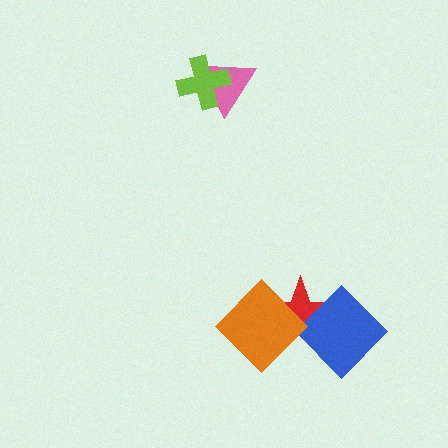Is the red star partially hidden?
Yes, it is partially covered by another shape.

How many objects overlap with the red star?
2 objects overlap with the red star.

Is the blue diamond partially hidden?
Yes, it is partially covered by another shape.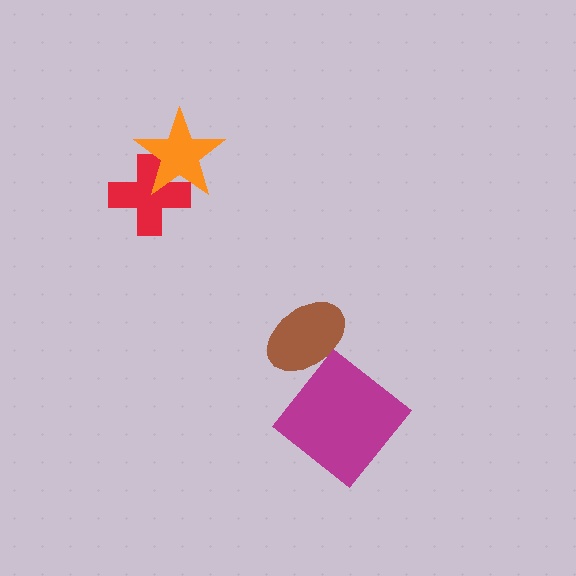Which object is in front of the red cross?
The orange star is in front of the red cross.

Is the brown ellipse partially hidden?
No, no other shape covers it.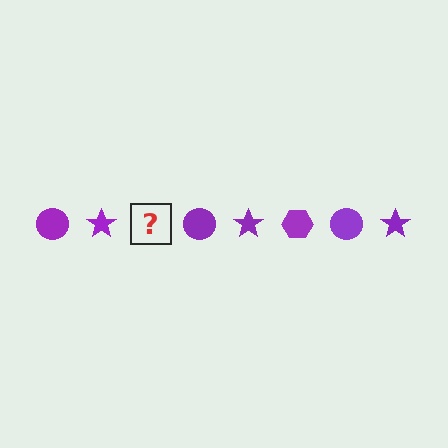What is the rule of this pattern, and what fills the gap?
The rule is that the pattern cycles through circle, star, hexagon shapes in purple. The gap should be filled with a purple hexagon.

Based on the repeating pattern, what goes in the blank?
The blank should be a purple hexagon.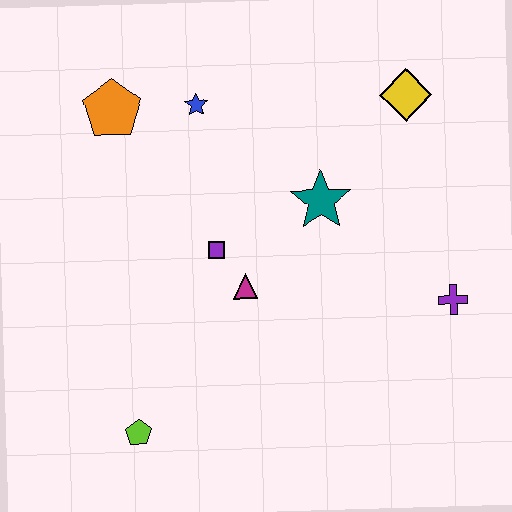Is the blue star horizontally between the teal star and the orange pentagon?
Yes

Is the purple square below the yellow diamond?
Yes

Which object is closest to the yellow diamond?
The teal star is closest to the yellow diamond.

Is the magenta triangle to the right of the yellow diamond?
No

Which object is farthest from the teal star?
The lime pentagon is farthest from the teal star.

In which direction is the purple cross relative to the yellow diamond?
The purple cross is below the yellow diamond.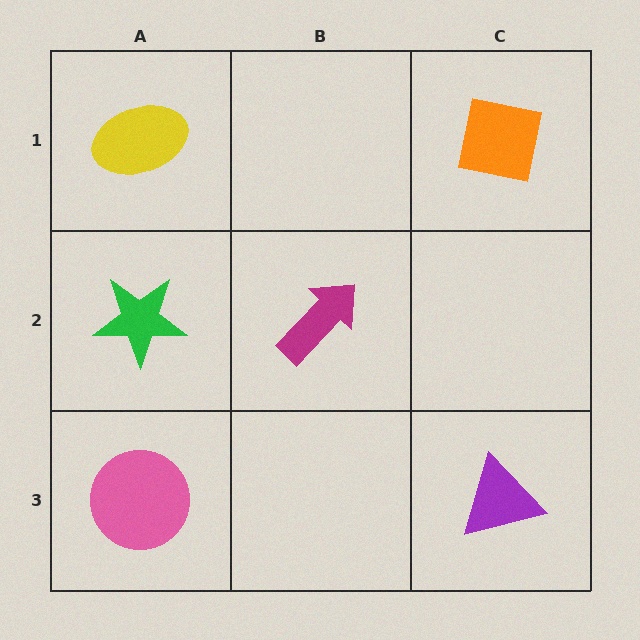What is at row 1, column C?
An orange square.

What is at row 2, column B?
A magenta arrow.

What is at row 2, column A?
A green star.